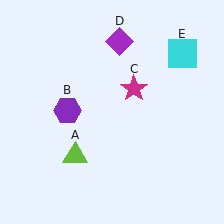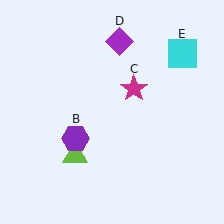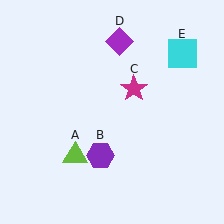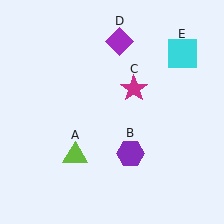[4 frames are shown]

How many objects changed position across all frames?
1 object changed position: purple hexagon (object B).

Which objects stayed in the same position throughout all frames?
Lime triangle (object A) and magenta star (object C) and purple diamond (object D) and cyan square (object E) remained stationary.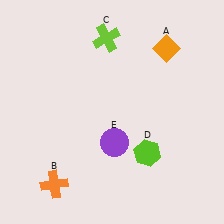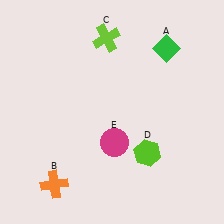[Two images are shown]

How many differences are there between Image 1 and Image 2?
There are 2 differences between the two images.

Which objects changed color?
A changed from orange to green. E changed from purple to magenta.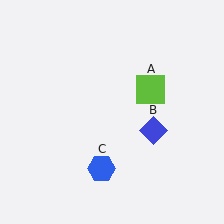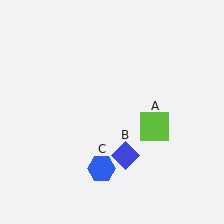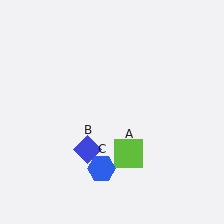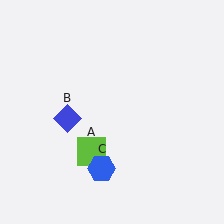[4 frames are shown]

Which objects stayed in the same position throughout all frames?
Blue hexagon (object C) remained stationary.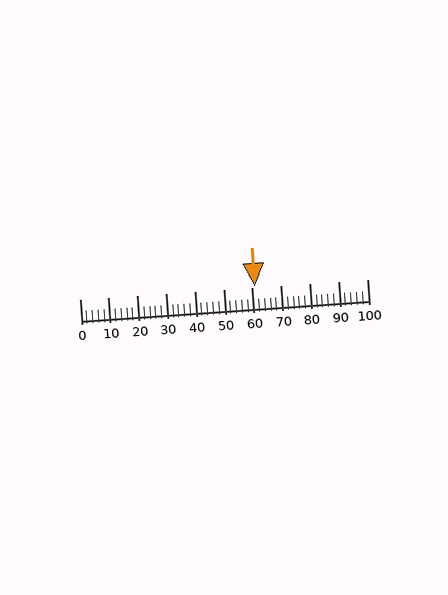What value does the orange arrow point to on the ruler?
The orange arrow points to approximately 61.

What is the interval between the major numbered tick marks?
The major tick marks are spaced 10 units apart.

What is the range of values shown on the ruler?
The ruler shows values from 0 to 100.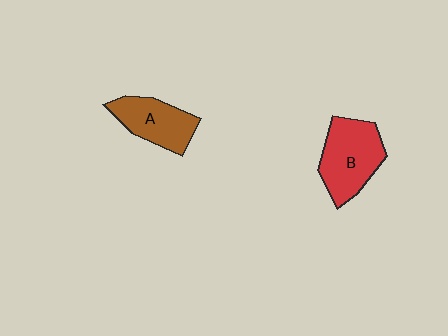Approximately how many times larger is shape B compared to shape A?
Approximately 1.3 times.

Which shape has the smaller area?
Shape A (brown).